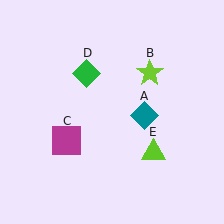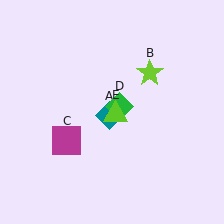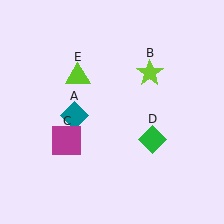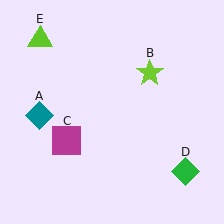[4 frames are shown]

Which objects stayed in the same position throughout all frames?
Lime star (object B) and magenta square (object C) remained stationary.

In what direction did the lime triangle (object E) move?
The lime triangle (object E) moved up and to the left.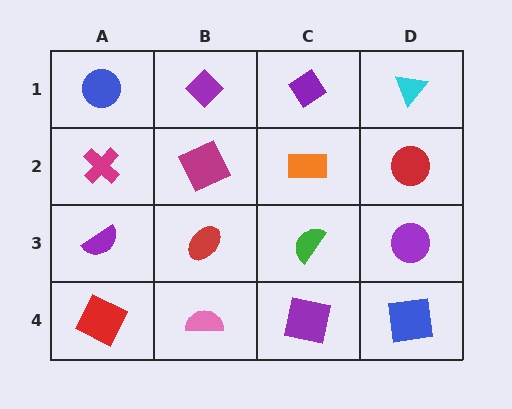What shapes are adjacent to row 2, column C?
A purple diamond (row 1, column C), a green semicircle (row 3, column C), a magenta square (row 2, column B), a red circle (row 2, column D).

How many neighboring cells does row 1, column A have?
2.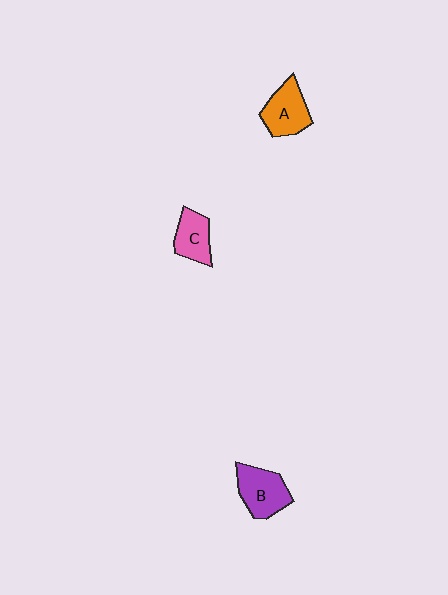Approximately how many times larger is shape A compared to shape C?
Approximately 1.2 times.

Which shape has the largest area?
Shape B (purple).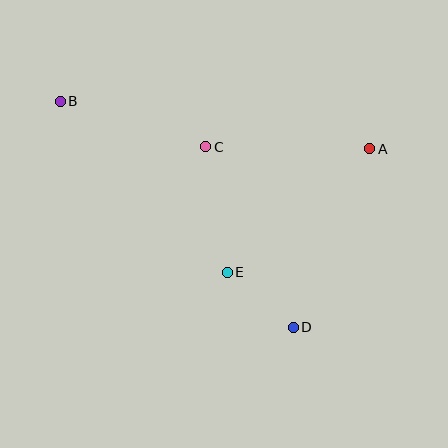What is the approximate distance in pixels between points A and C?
The distance between A and C is approximately 164 pixels.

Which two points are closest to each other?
Points D and E are closest to each other.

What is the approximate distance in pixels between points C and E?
The distance between C and E is approximately 128 pixels.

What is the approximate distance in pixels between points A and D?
The distance between A and D is approximately 194 pixels.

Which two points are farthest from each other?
Points B and D are farthest from each other.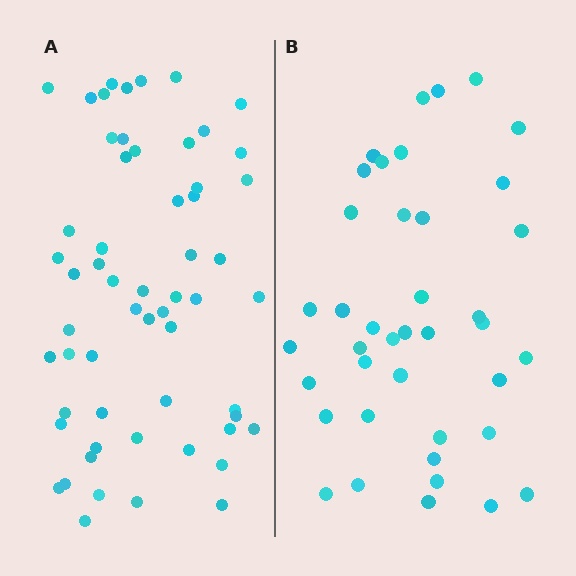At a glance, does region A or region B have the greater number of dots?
Region A (the left region) has more dots.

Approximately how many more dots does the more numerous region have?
Region A has approximately 20 more dots than region B.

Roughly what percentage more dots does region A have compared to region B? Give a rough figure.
About 45% more.